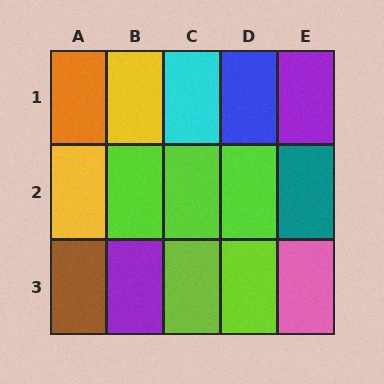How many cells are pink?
1 cell is pink.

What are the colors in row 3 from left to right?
Brown, purple, lime, lime, pink.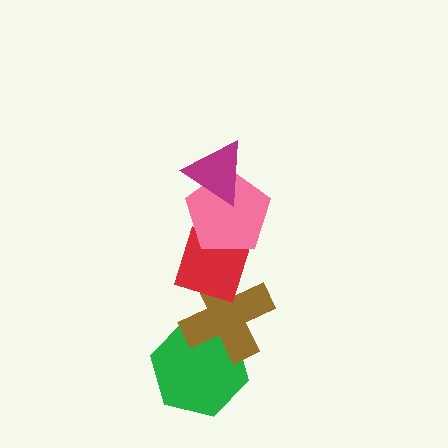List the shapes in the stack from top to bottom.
From top to bottom: the magenta triangle, the pink pentagon, the red diamond, the brown cross, the green hexagon.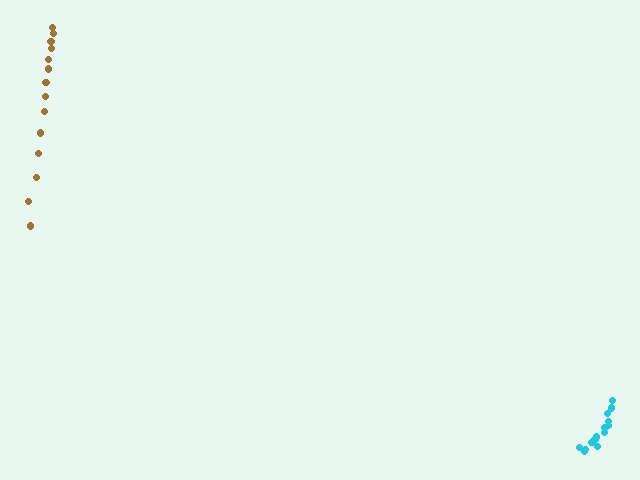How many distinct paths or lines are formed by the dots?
There are 2 distinct paths.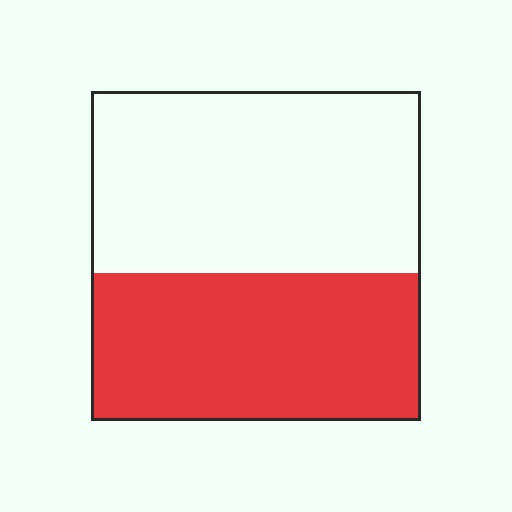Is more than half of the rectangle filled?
No.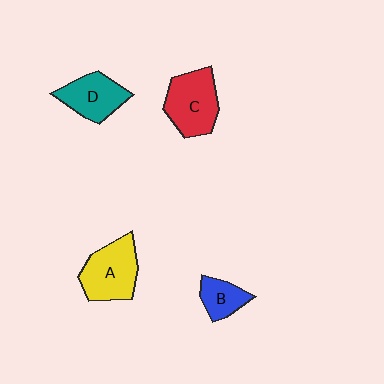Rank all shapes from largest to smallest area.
From largest to smallest: A (yellow), C (red), D (teal), B (blue).